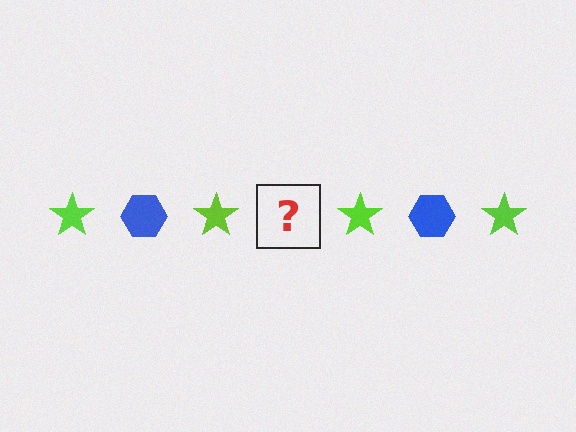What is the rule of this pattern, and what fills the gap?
The rule is that the pattern alternates between lime star and blue hexagon. The gap should be filled with a blue hexagon.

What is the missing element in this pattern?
The missing element is a blue hexagon.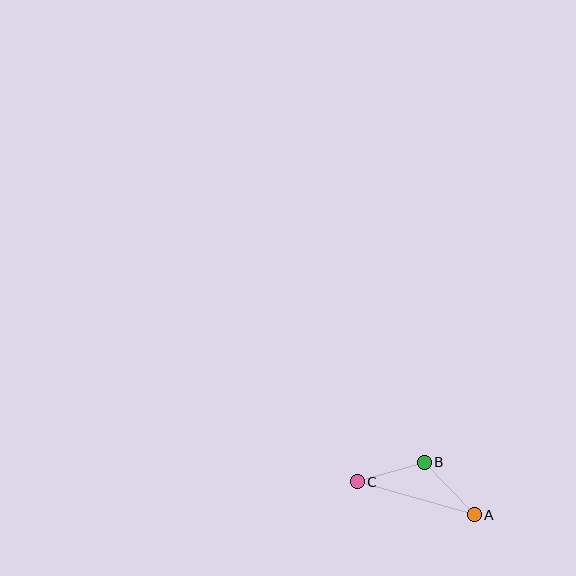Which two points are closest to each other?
Points B and C are closest to each other.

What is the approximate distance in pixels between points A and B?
The distance between A and B is approximately 72 pixels.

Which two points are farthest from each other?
Points A and C are farthest from each other.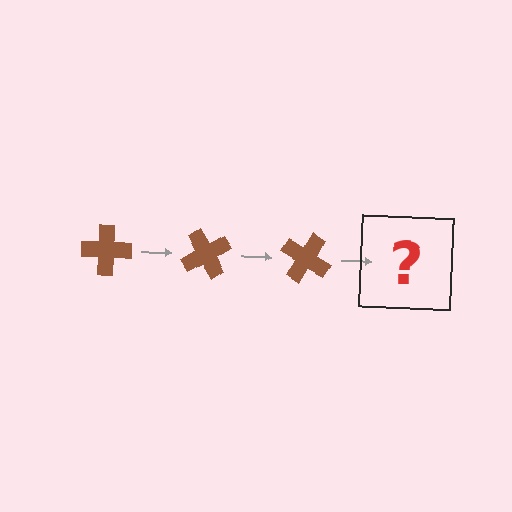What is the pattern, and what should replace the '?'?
The pattern is that the cross rotates 60 degrees each step. The '?' should be a brown cross rotated 180 degrees.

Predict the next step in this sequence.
The next step is a brown cross rotated 180 degrees.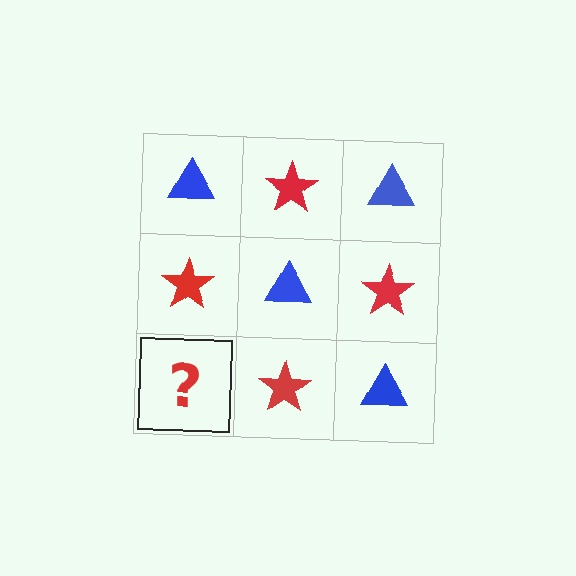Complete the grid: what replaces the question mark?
The question mark should be replaced with a blue triangle.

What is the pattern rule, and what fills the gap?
The rule is that it alternates blue triangle and red star in a checkerboard pattern. The gap should be filled with a blue triangle.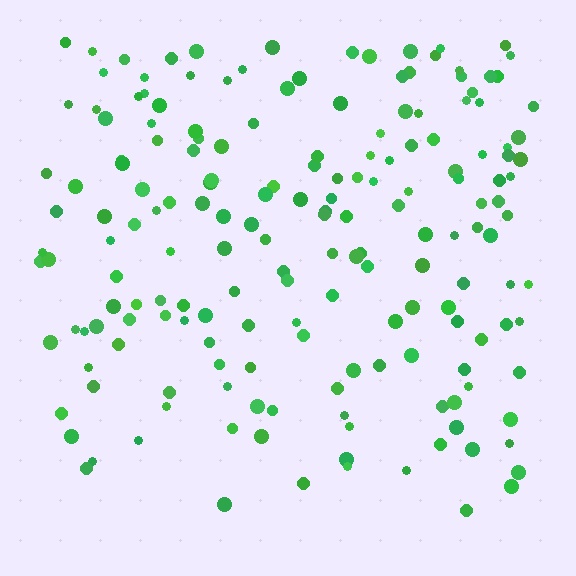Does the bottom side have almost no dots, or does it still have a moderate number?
Still a moderate number, just noticeably fewer than the top.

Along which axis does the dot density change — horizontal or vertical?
Vertical.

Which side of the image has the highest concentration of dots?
The top.